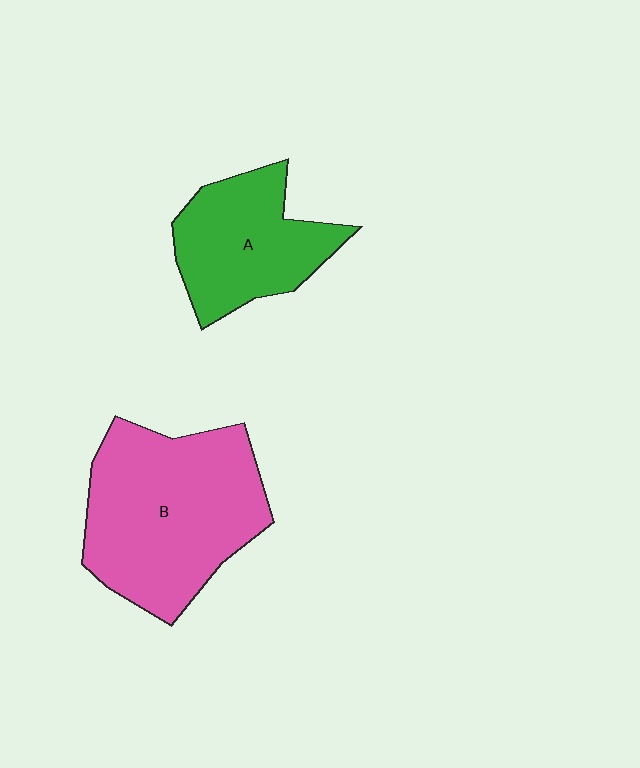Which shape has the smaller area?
Shape A (green).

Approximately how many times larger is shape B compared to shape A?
Approximately 1.6 times.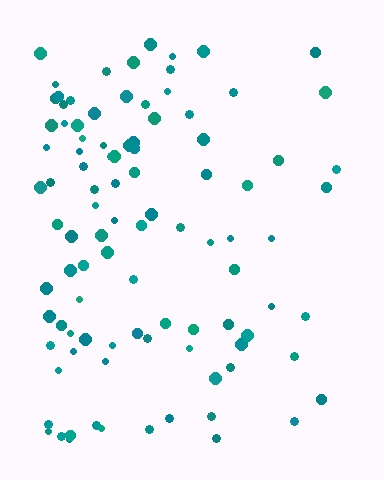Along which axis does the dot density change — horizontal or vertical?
Horizontal.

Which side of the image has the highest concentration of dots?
The left.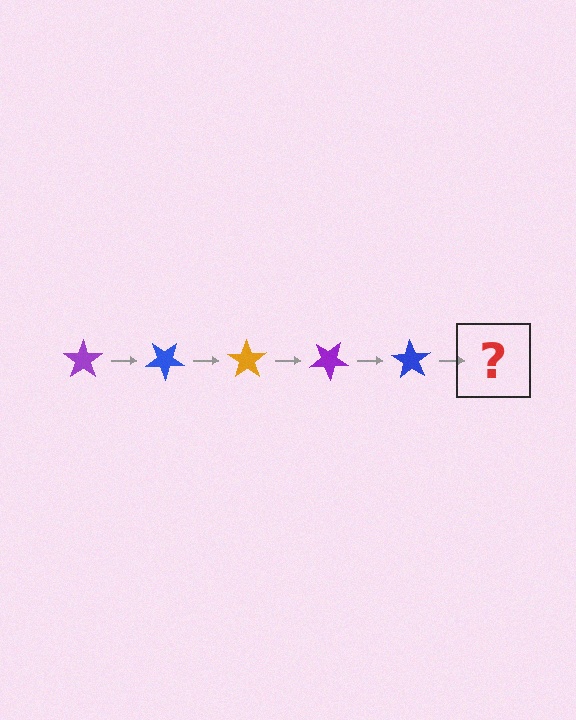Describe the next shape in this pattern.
It should be an orange star, rotated 175 degrees from the start.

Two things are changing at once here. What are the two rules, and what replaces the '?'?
The two rules are that it rotates 35 degrees each step and the color cycles through purple, blue, and orange. The '?' should be an orange star, rotated 175 degrees from the start.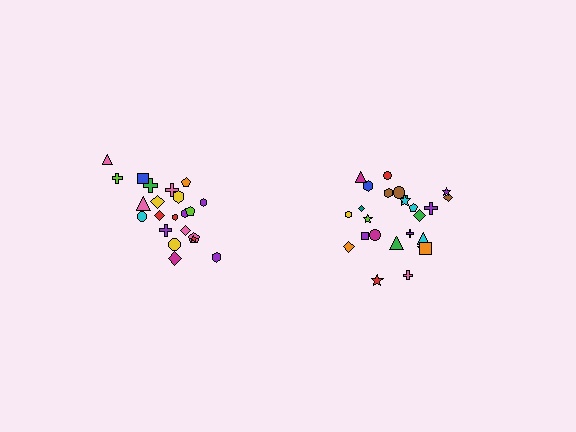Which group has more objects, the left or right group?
The right group.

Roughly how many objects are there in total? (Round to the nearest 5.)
Roughly 45 objects in total.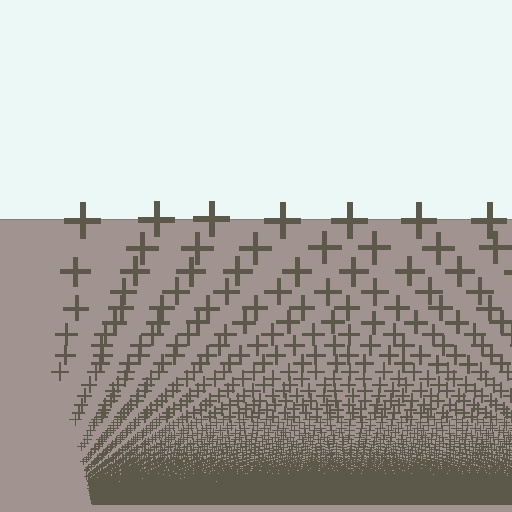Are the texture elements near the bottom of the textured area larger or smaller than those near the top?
Smaller. The gradient is inverted — elements near the bottom are smaller and denser.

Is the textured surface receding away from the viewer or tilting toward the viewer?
The surface appears to tilt toward the viewer. Texture elements get larger and sparser toward the top.